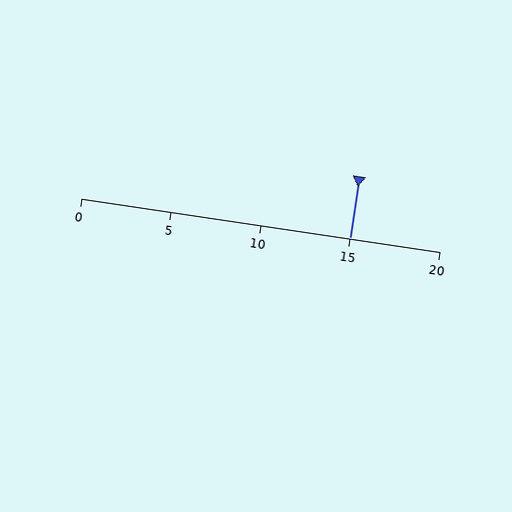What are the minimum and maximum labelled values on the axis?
The axis runs from 0 to 20.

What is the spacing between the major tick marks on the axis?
The major ticks are spaced 5 apart.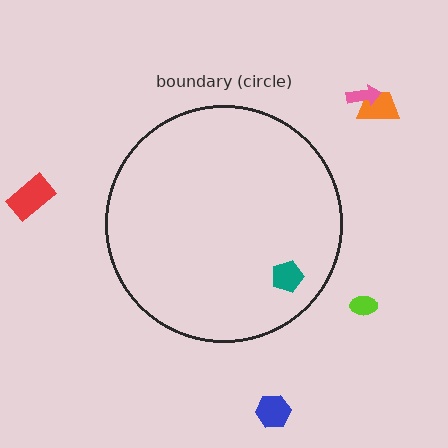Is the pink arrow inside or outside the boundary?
Outside.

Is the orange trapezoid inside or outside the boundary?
Outside.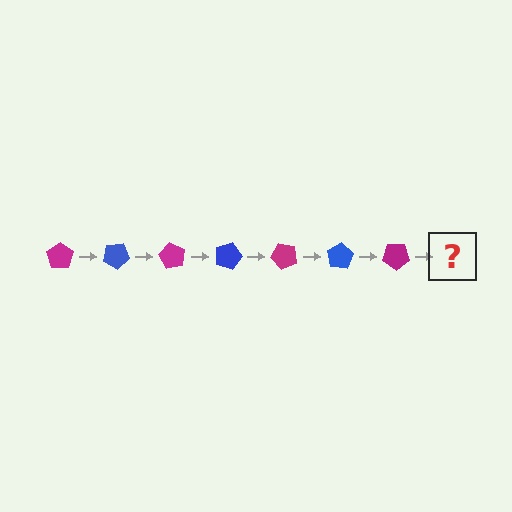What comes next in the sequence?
The next element should be a blue pentagon, rotated 210 degrees from the start.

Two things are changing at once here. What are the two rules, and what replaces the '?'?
The two rules are that it rotates 30 degrees each step and the color cycles through magenta and blue. The '?' should be a blue pentagon, rotated 210 degrees from the start.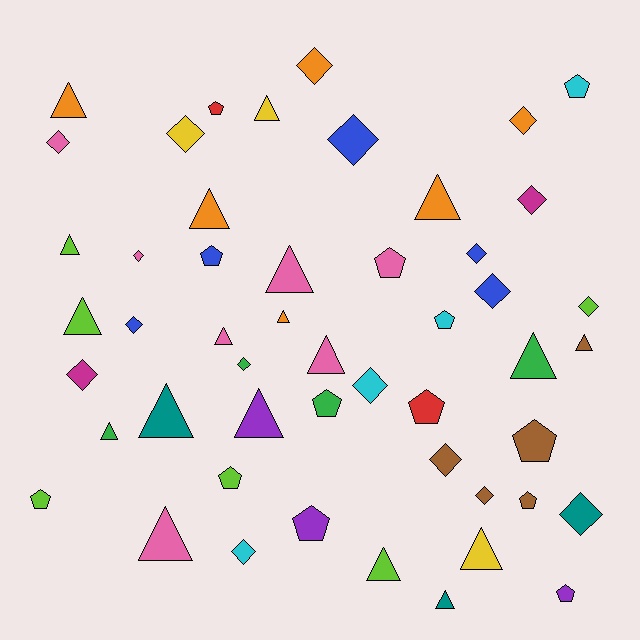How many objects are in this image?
There are 50 objects.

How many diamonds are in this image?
There are 18 diamonds.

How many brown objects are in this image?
There are 5 brown objects.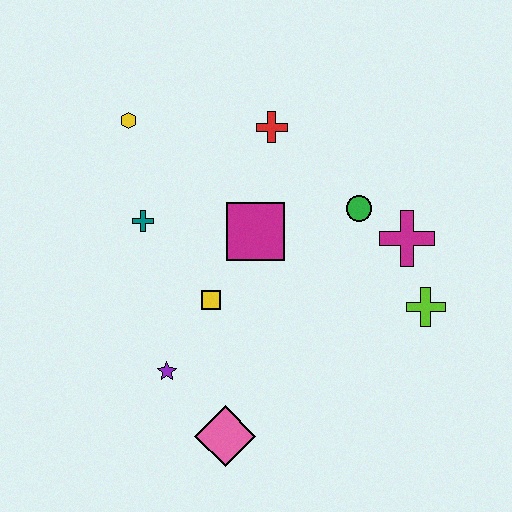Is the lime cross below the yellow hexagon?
Yes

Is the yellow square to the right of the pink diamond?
No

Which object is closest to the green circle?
The magenta cross is closest to the green circle.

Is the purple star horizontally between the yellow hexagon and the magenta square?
Yes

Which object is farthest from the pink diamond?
The yellow hexagon is farthest from the pink diamond.